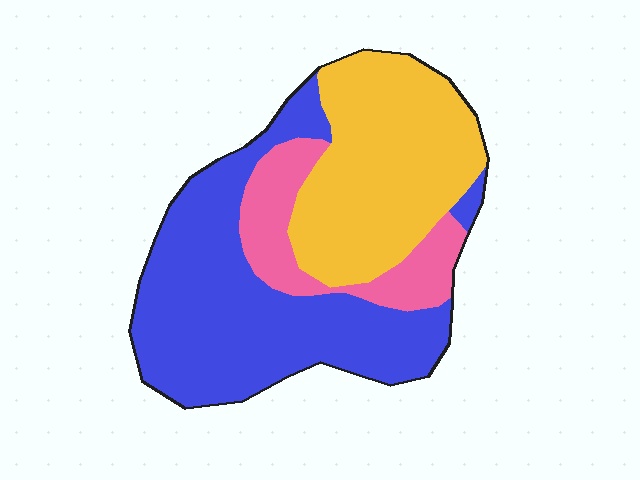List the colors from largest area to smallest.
From largest to smallest: blue, yellow, pink.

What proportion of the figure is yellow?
Yellow covers 36% of the figure.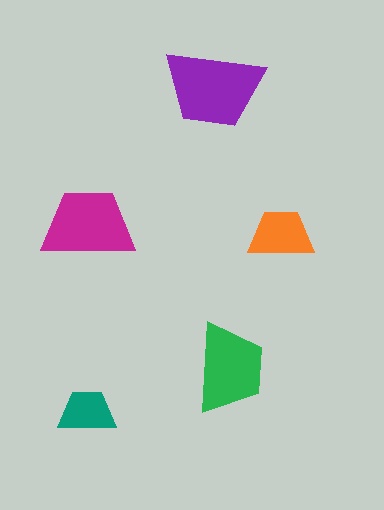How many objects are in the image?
There are 5 objects in the image.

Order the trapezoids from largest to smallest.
the purple one, the magenta one, the green one, the orange one, the teal one.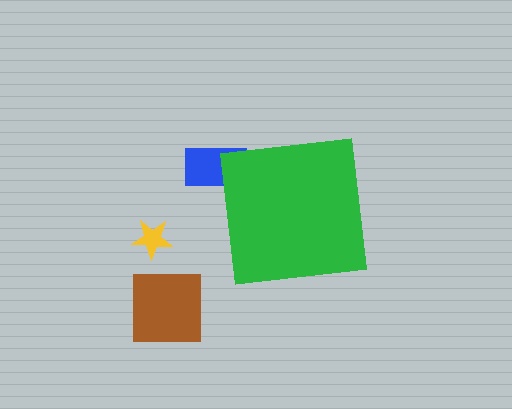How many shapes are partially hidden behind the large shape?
1 shape is partially hidden.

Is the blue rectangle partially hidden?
Yes, the blue rectangle is partially hidden behind the green square.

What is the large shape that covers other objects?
A green square.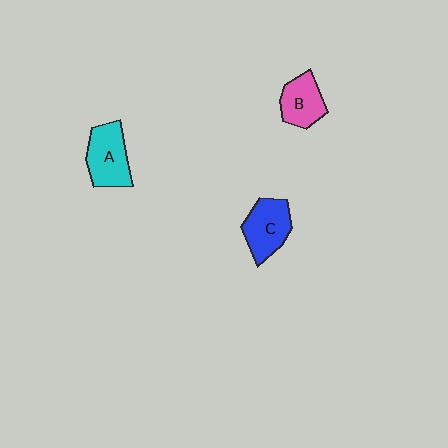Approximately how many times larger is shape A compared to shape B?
Approximately 1.3 times.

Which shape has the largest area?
Shape A (cyan).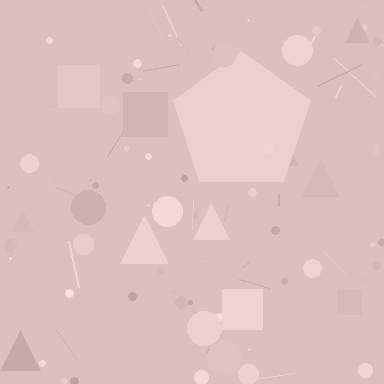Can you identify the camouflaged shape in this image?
The camouflaged shape is a pentagon.